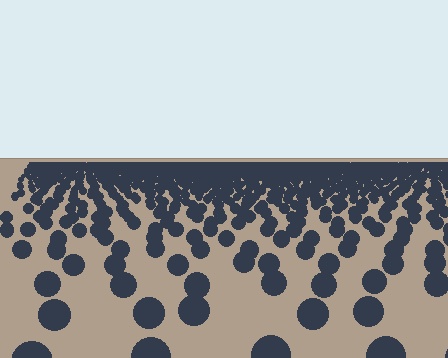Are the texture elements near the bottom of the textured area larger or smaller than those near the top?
Larger. Near the bottom, elements are closer to the viewer and appear at a bigger on-screen size.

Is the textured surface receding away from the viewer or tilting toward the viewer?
The surface is receding away from the viewer. Texture elements get smaller and denser toward the top.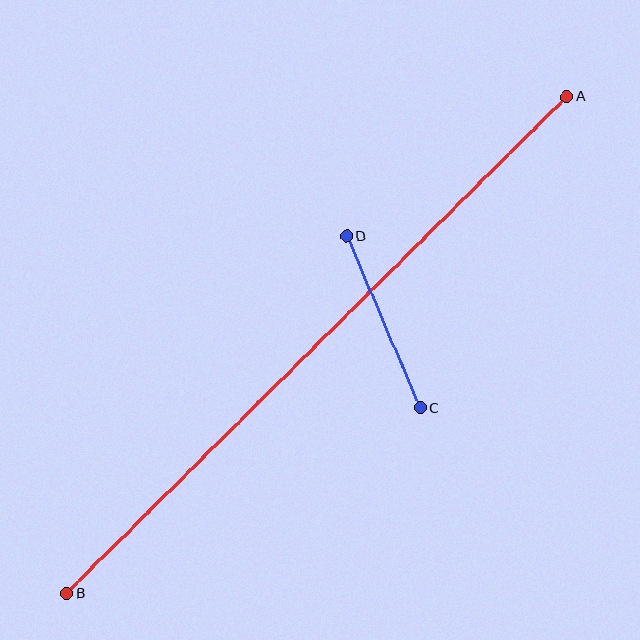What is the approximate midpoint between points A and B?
The midpoint is at approximately (317, 345) pixels.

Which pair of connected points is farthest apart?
Points A and B are farthest apart.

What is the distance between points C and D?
The distance is approximately 186 pixels.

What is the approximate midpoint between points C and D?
The midpoint is at approximately (383, 322) pixels.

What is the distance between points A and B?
The distance is approximately 705 pixels.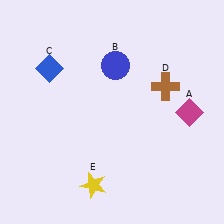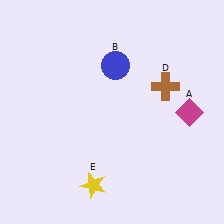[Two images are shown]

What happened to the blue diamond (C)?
The blue diamond (C) was removed in Image 2. It was in the top-left area of Image 1.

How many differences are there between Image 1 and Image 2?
There is 1 difference between the two images.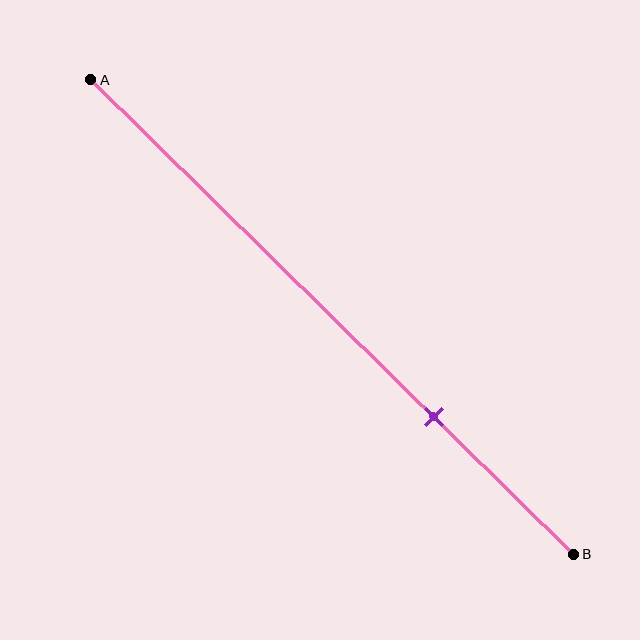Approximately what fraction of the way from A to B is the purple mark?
The purple mark is approximately 70% of the way from A to B.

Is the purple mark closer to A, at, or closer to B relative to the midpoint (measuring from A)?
The purple mark is closer to point B than the midpoint of segment AB.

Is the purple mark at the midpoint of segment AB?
No, the mark is at about 70% from A, not at the 50% midpoint.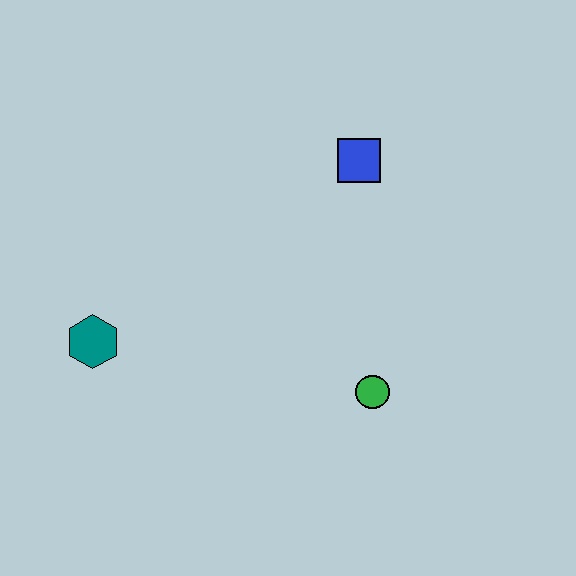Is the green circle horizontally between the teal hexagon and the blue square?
No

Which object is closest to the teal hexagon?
The green circle is closest to the teal hexagon.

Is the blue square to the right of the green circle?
No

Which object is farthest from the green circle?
The teal hexagon is farthest from the green circle.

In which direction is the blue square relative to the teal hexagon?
The blue square is to the right of the teal hexagon.